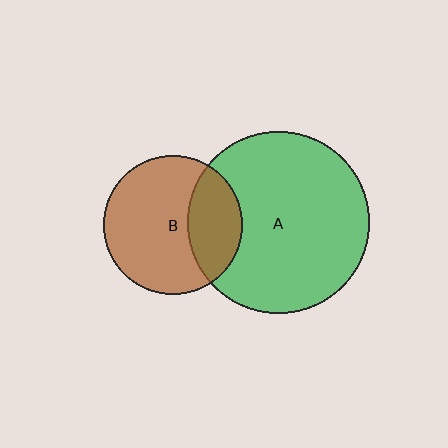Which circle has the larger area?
Circle A (green).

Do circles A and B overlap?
Yes.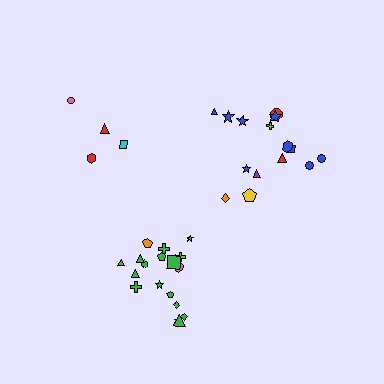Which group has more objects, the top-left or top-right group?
The top-right group.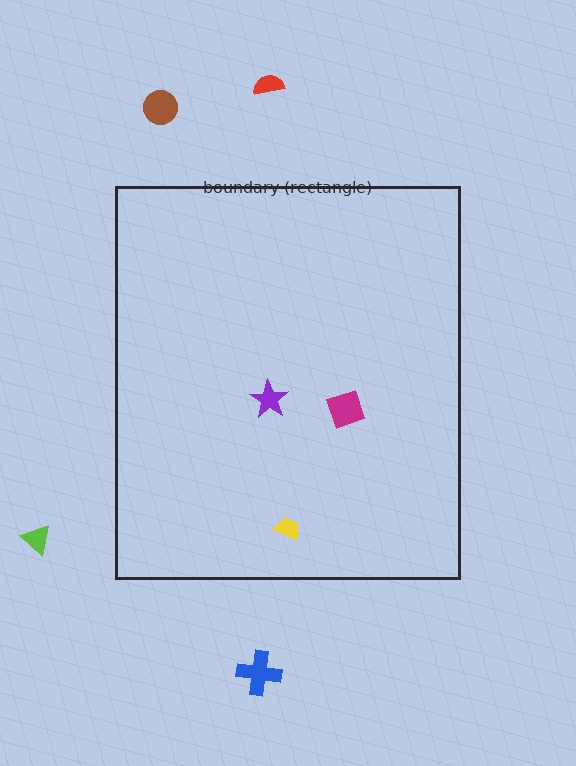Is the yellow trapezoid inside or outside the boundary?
Inside.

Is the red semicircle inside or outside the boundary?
Outside.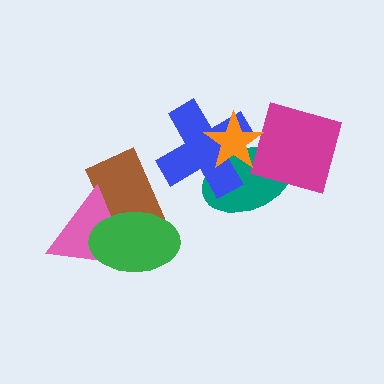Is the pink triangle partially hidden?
Yes, it is partially covered by another shape.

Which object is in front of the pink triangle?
The green ellipse is in front of the pink triangle.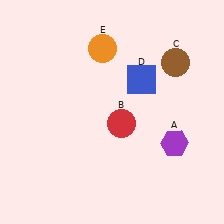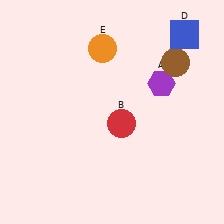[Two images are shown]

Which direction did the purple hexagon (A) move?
The purple hexagon (A) moved up.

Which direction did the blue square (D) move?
The blue square (D) moved up.